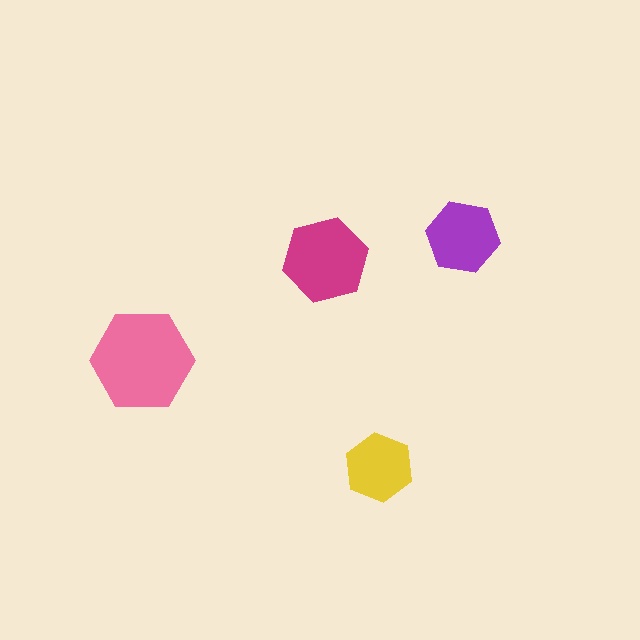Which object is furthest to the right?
The purple hexagon is rightmost.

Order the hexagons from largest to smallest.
the pink one, the magenta one, the purple one, the yellow one.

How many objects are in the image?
There are 4 objects in the image.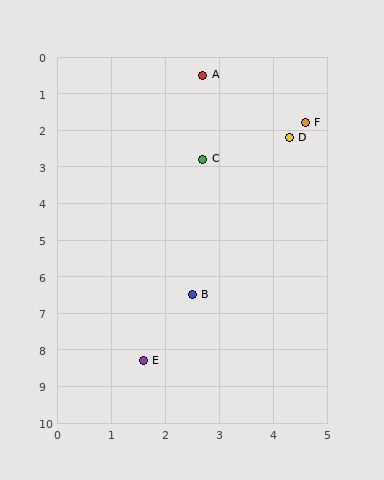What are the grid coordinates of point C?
Point C is at approximately (2.7, 2.8).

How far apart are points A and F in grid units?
Points A and F are about 2.3 grid units apart.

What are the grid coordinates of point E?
Point E is at approximately (1.6, 8.3).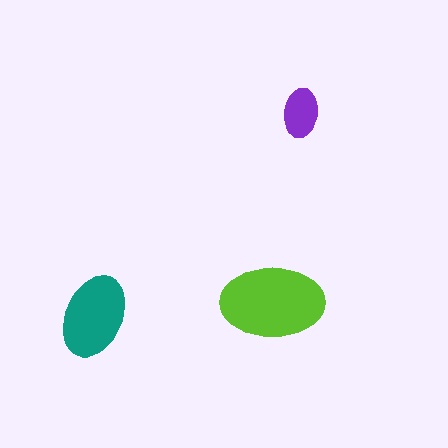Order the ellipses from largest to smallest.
the lime one, the teal one, the purple one.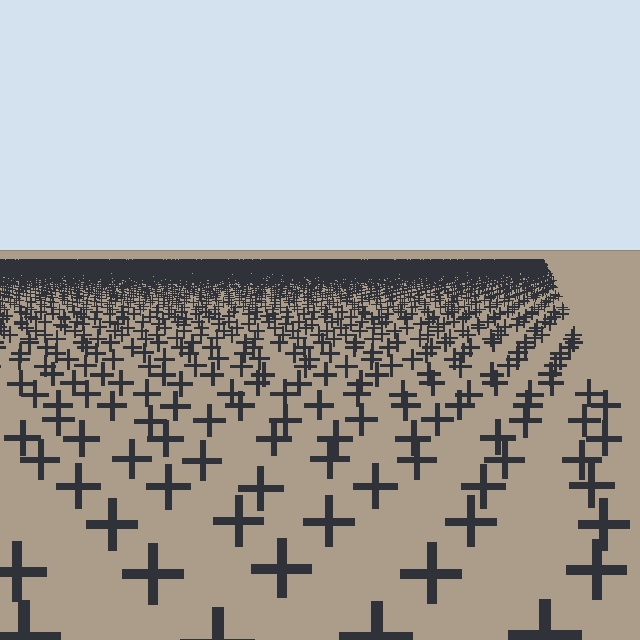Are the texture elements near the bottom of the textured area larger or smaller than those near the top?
Larger. Near the bottom, elements are closer to the viewer and appear at a bigger on-screen size.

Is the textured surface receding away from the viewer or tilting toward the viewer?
The surface is receding away from the viewer. Texture elements get smaller and denser toward the top.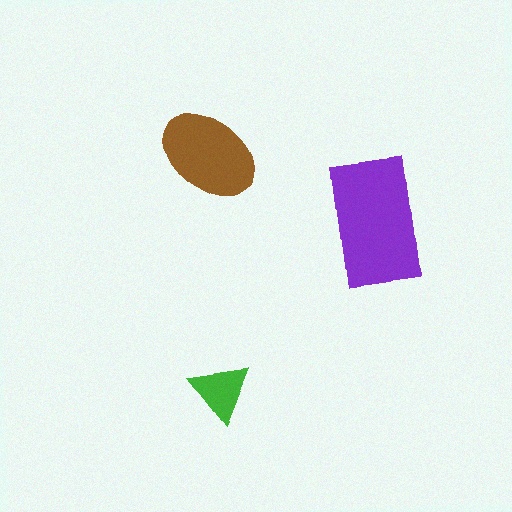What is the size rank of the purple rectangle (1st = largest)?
1st.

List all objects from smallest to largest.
The green triangle, the brown ellipse, the purple rectangle.